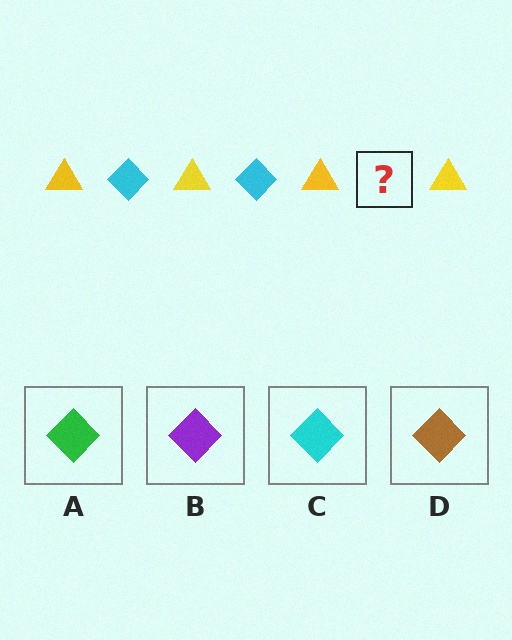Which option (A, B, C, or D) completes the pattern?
C.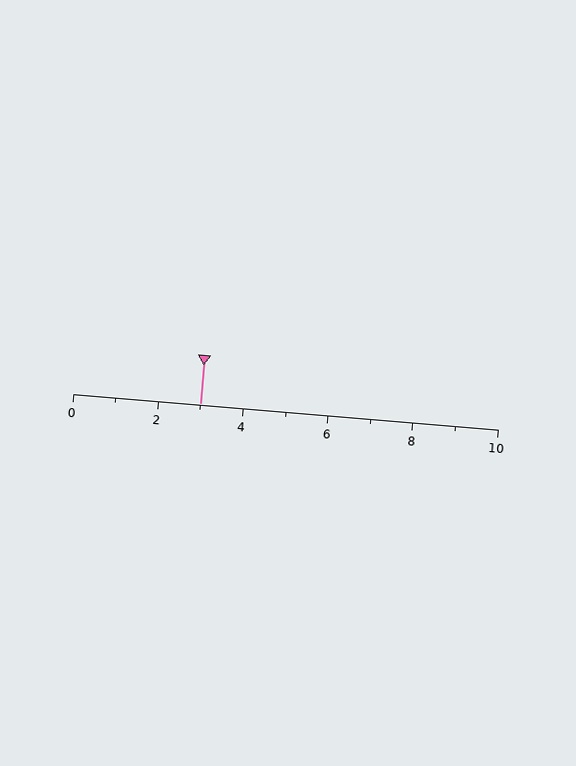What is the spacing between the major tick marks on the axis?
The major ticks are spaced 2 apart.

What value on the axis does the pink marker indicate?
The marker indicates approximately 3.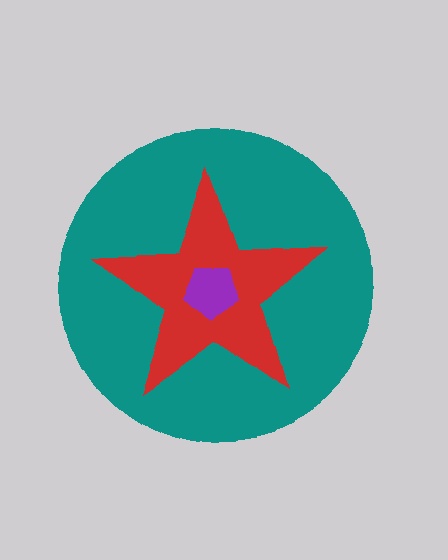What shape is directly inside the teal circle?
The red star.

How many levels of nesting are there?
3.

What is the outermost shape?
The teal circle.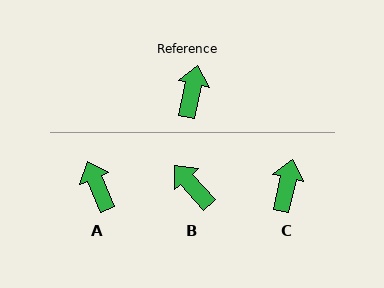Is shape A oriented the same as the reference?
No, it is off by about 35 degrees.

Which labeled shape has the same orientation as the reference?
C.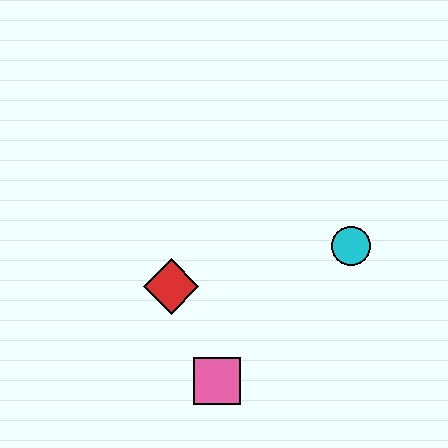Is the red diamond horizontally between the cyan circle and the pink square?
No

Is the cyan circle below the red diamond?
No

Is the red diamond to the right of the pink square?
No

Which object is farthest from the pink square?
The cyan circle is farthest from the pink square.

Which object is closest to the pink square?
The red diamond is closest to the pink square.